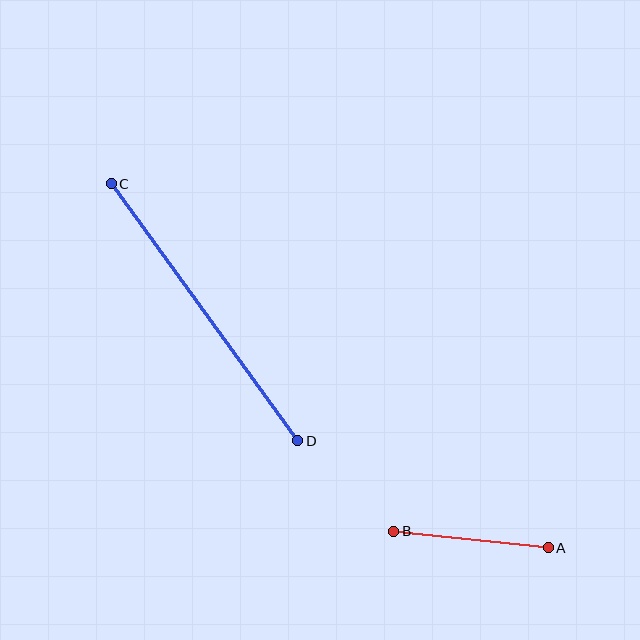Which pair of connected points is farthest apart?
Points C and D are farthest apart.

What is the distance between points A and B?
The distance is approximately 155 pixels.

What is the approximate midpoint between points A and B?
The midpoint is at approximately (471, 539) pixels.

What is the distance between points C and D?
The distance is approximately 317 pixels.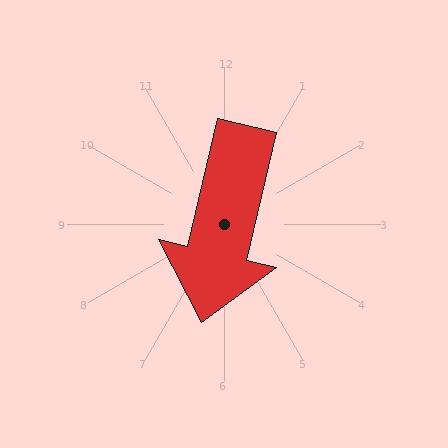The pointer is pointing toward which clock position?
Roughly 6 o'clock.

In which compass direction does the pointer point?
South.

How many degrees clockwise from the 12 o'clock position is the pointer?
Approximately 193 degrees.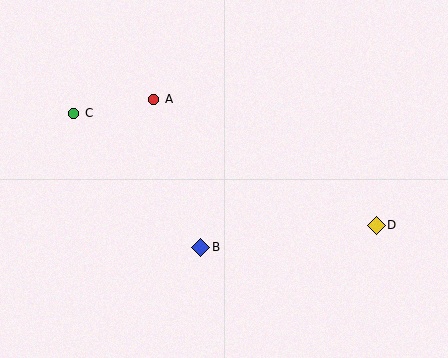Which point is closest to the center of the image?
Point B at (201, 247) is closest to the center.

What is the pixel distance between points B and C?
The distance between B and C is 185 pixels.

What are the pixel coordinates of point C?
Point C is at (74, 113).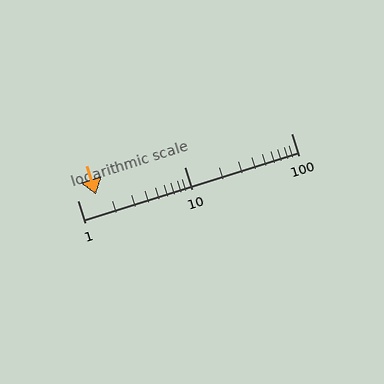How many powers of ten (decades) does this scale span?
The scale spans 2 decades, from 1 to 100.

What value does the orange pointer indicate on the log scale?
The pointer indicates approximately 1.5.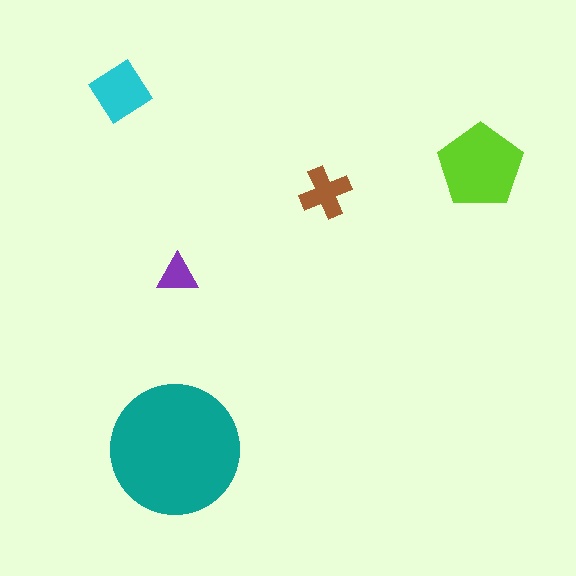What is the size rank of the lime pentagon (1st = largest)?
2nd.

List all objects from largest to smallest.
The teal circle, the lime pentagon, the cyan diamond, the brown cross, the purple triangle.